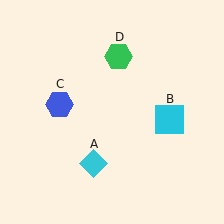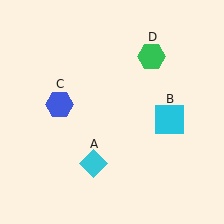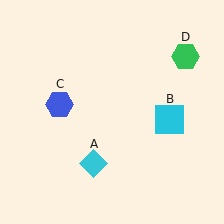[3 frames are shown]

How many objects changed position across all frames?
1 object changed position: green hexagon (object D).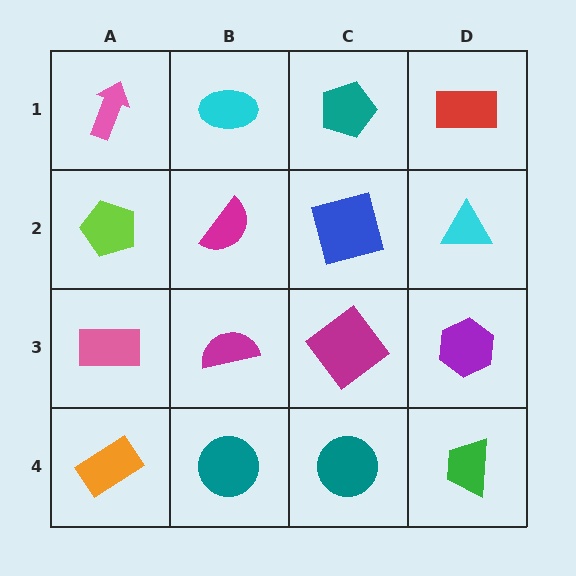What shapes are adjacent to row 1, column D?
A cyan triangle (row 2, column D), a teal pentagon (row 1, column C).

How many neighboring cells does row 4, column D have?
2.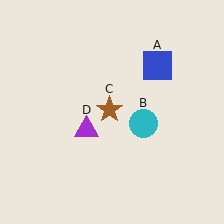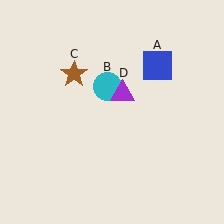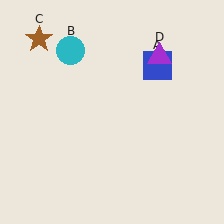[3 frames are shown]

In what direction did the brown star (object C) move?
The brown star (object C) moved up and to the left.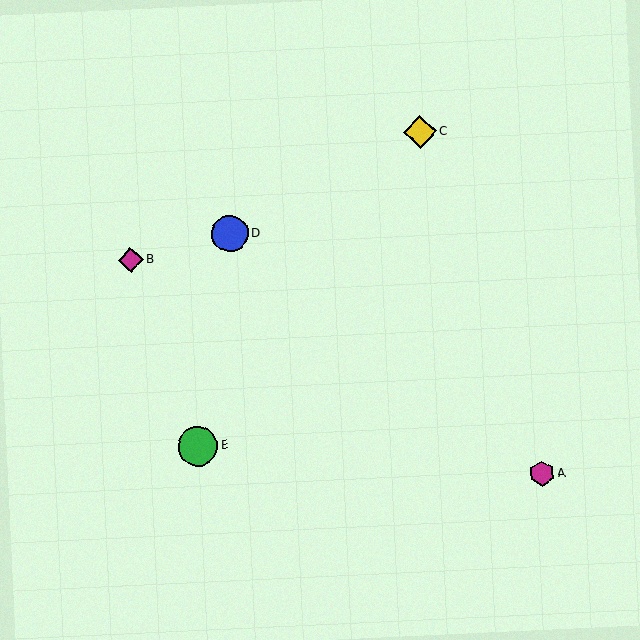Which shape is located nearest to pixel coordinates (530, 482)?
The magenta hexagon (labeled A) at (542, 473) is nearest to that location.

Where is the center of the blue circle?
The center of the blue circle is at (230, 234).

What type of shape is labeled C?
Shape C is a yellow diamond.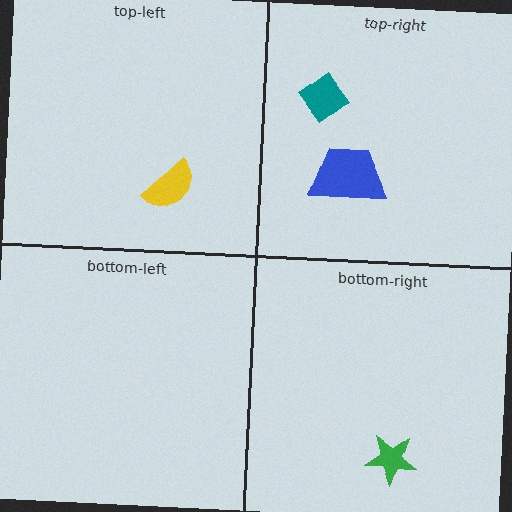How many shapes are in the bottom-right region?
1.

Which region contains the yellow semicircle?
The top-left region.